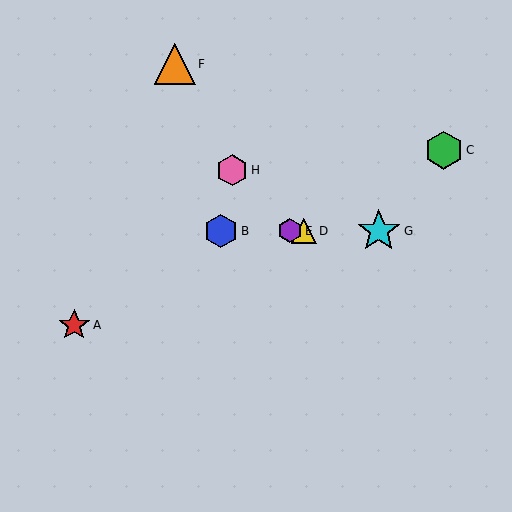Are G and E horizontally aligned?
Yes, both are at y≈231.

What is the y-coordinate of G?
Object G is at y≈231.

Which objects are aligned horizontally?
Objects B, D, E, G are aligned horizontally.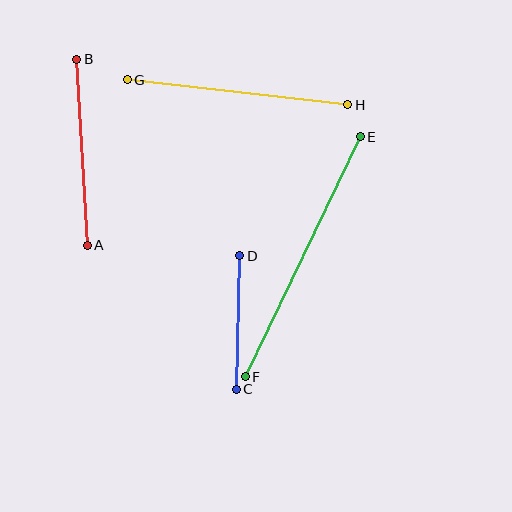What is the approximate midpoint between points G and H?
The midpoint is at approximately (237, 92) pixels.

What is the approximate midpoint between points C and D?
The midpoint is at approximately (238, 322) pixels.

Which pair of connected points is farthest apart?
Points E and F are farthest apart.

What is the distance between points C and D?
The distance is approximately 133 pixels.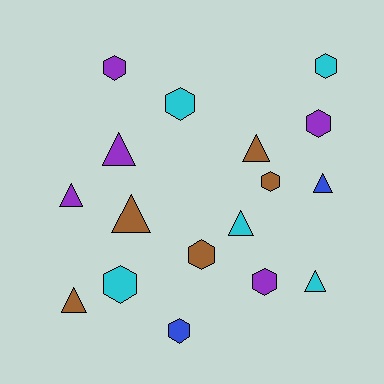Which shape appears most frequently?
Hexagon, with 9 objects.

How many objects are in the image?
There are 17 objects.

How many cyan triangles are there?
There are 2 cyan triangles.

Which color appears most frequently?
Brown, with 5 objects.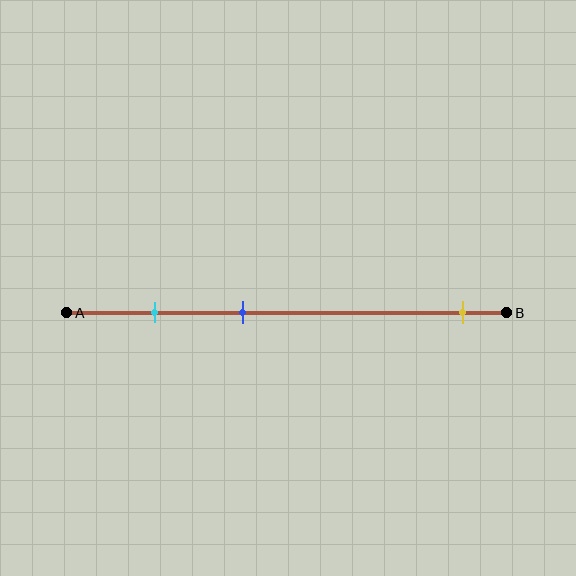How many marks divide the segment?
There are 3 marks dividing the segment.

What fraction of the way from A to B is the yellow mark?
The yellow mark is approximately 90% (0.9) of the way from A to B.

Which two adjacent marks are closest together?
The cyan and blue marks are the closest adjacent pair.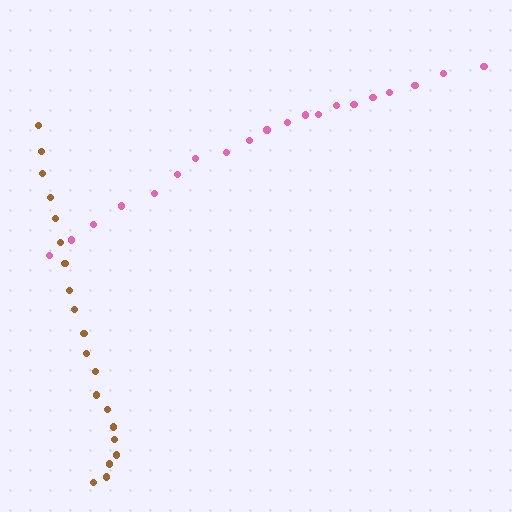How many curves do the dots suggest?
There are 2 distinct paths.